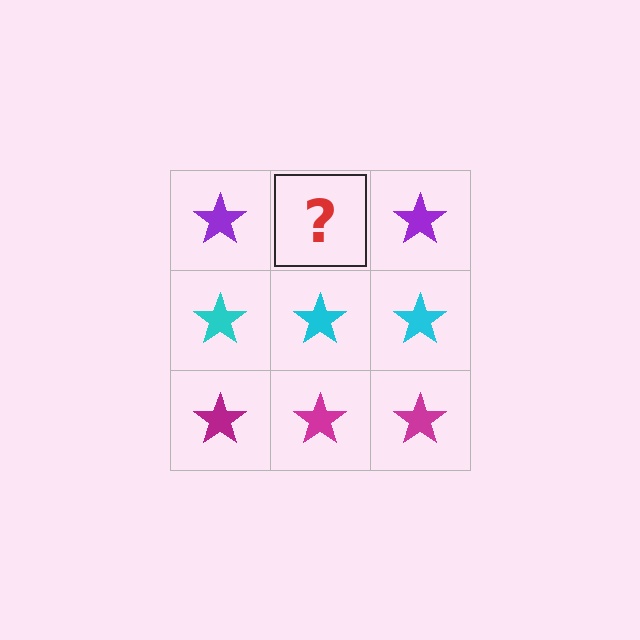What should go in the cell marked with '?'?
The missing cell should contain a purple star.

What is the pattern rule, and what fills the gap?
The rule is that each row has a consistent color. The gap should be filled with a purple star.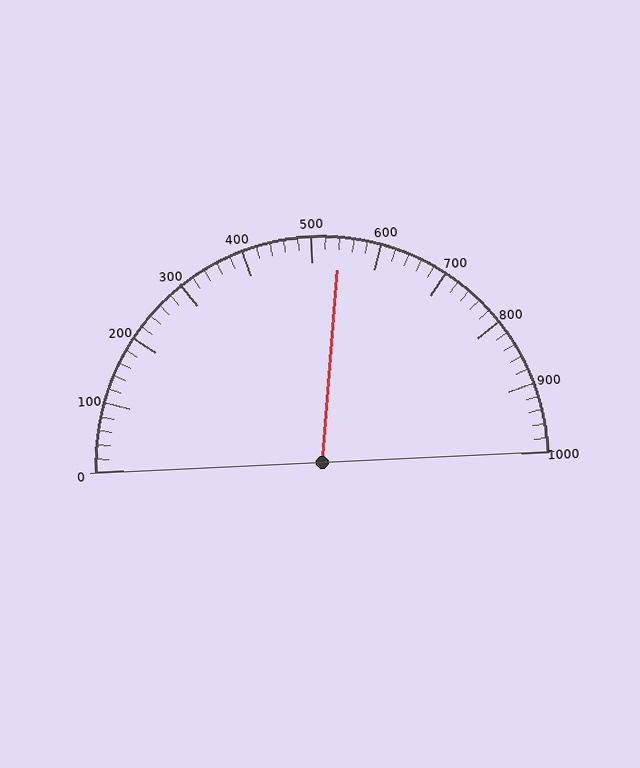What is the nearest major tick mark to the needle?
The nearest major tick mark is 500.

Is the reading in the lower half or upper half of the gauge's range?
The reading is in the upper half of the range (0 to 1000).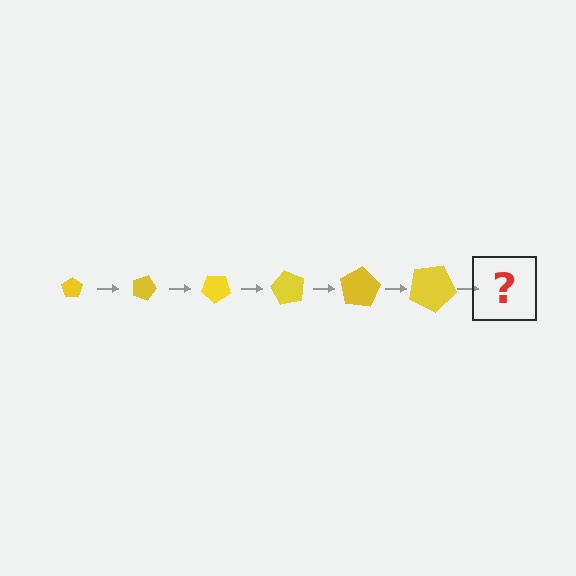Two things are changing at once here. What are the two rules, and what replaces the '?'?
The two rules are that the pentagon grows larger each step and it rotates 20 degrees each step. The '?' should be a pentagon, larger than the previous one and rotated 120 degrees from the start.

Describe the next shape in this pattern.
It should be a pentagon, larger than the previous one and rotated 120 degrees from the start.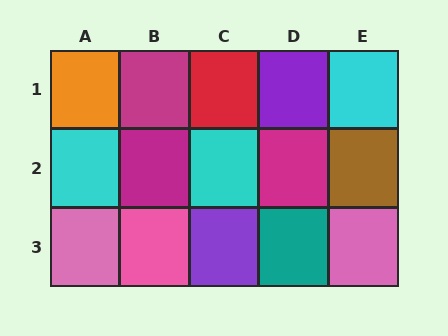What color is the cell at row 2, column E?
Brown.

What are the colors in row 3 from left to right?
Pink, pink, purple, teal, pink.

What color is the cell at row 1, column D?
Purple.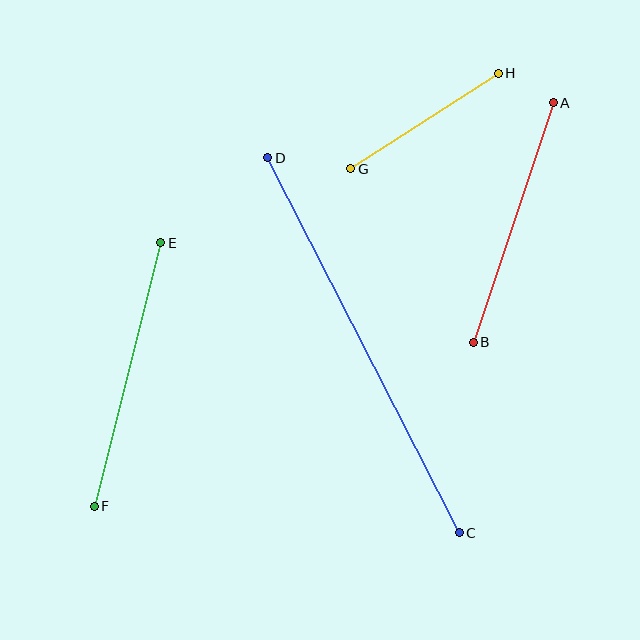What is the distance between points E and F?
The distance is approximately 272 pixels.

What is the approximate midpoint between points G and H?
The midpoint is at approximately (424, 121) pixels.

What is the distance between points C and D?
The distance is approximately 421 pixels.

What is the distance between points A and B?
The distance is approximately 253 pixels.